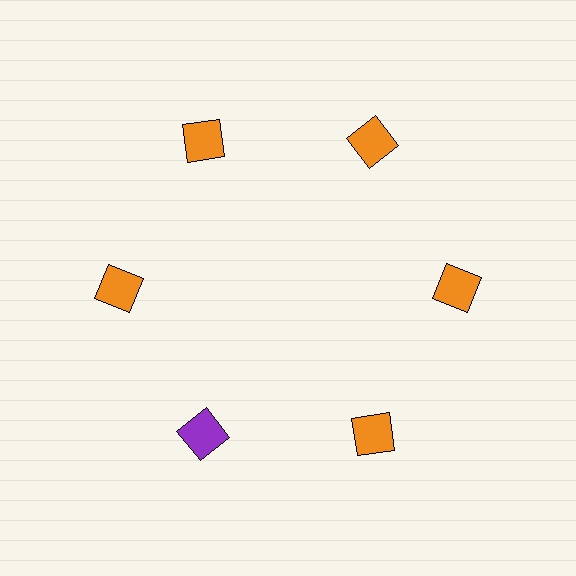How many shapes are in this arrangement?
There are 6 shapes arranged in a ring pattern.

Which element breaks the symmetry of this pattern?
The purple square at roughly the 7 o'clock position breaks the symmetry. All other shapes are orange squares.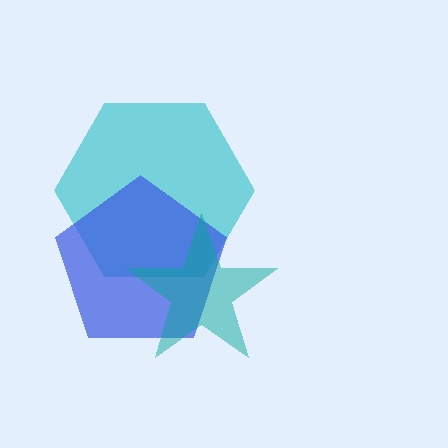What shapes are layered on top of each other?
The layered shapes are: a cyan hexagon, a blue pentagon, a teal star.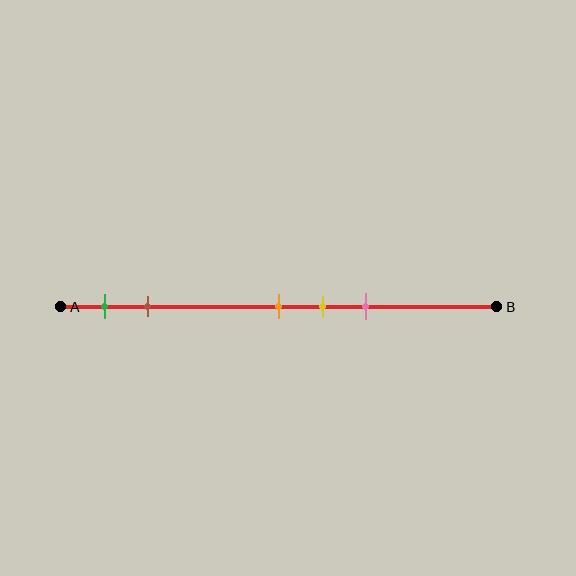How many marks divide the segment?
There are 5 marks dividing the segment.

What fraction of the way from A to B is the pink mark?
The pink mark is approximately 70% (0.7) of the way from A to B.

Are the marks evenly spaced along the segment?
No, the marks are not evenly spaced.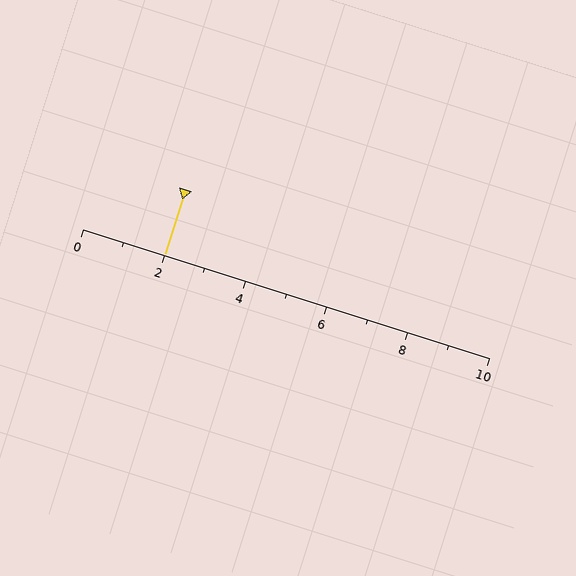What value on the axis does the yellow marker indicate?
The marker indicates approximately 2.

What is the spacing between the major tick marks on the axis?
The major ticks are spaced 2 apart.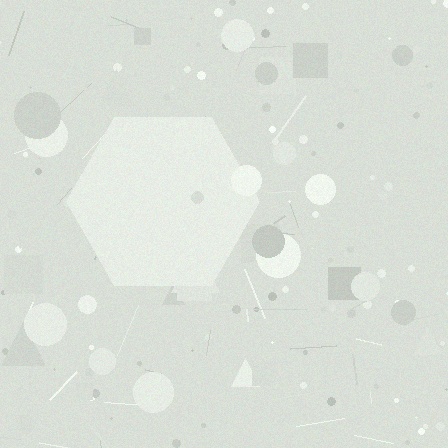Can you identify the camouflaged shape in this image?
The camouflaged shape is a hexagon.